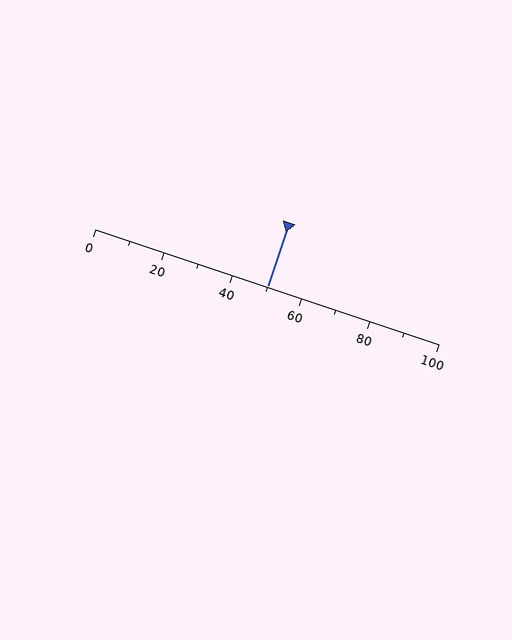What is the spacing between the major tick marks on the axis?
The major ticks are spaced 20 apart.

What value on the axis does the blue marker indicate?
The marker indicates approximately 50.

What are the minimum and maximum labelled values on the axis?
The axis runs from 0 to 100.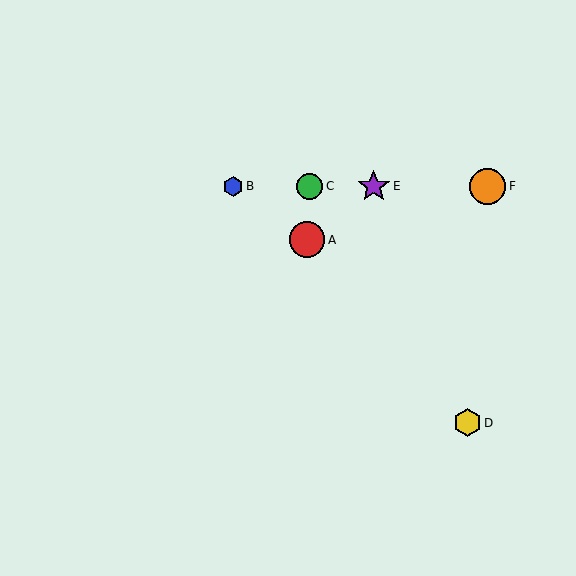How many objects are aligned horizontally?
4 objects (B, C, E, F) are aligned horizontally.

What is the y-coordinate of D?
Object D is at y≈423.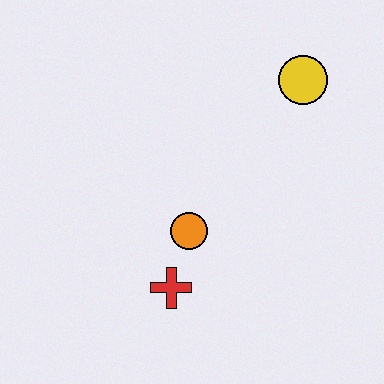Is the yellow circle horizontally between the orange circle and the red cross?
No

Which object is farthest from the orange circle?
The yellow circle is farthest from the orange circle.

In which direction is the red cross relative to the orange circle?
The red cross is below the orange circle.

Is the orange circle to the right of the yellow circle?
No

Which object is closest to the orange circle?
The red cross is closest to the orange circle.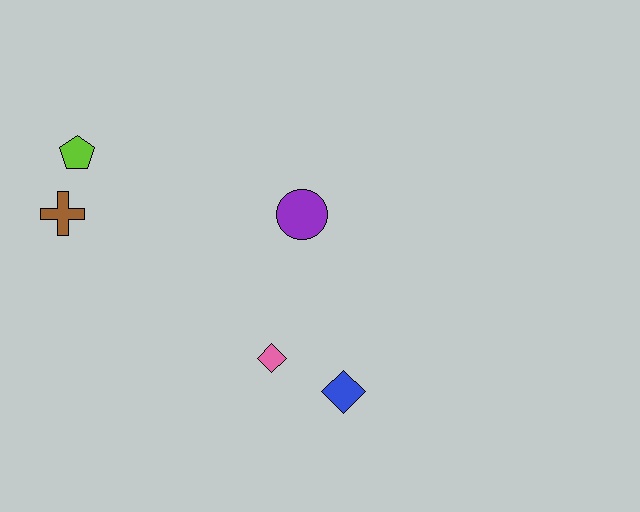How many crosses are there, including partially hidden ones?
There is 1 cross.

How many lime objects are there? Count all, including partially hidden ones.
There is 1 lime object.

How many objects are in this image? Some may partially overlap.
There are 5 objects.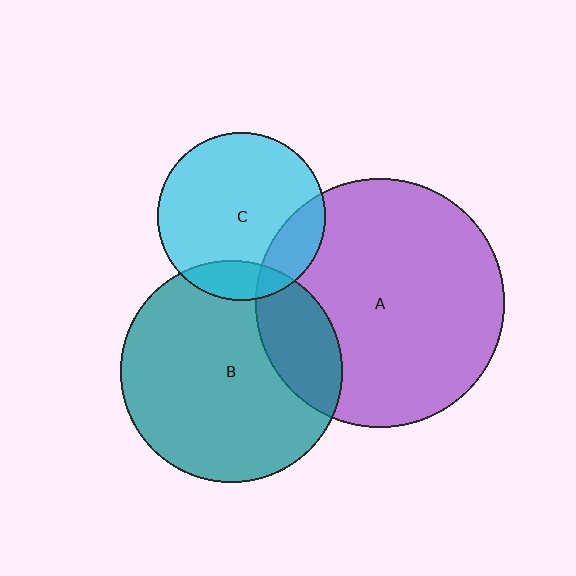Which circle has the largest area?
Circle A (purple).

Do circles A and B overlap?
Yes.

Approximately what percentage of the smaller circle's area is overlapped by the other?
Approximately 20%.